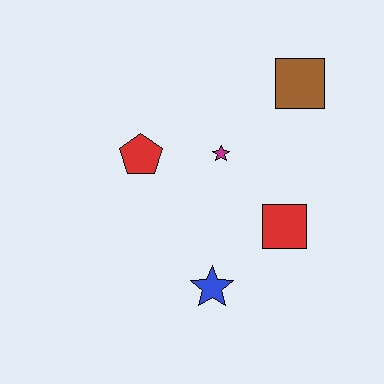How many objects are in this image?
There are 5 objects.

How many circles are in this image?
There are no circles.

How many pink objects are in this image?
There are no pink objects.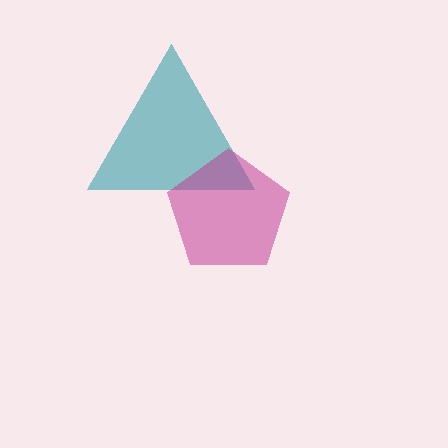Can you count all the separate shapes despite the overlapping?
Yes, there are 2 separate shapes.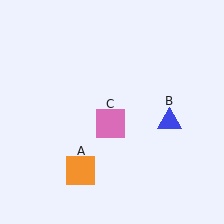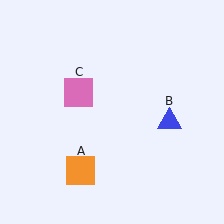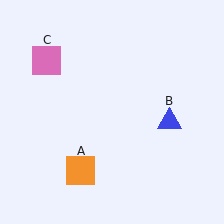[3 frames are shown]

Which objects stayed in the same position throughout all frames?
Orange square (object A) and blue triangle (object B) remained stationary.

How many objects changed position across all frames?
1 object changed position: pink square (object C).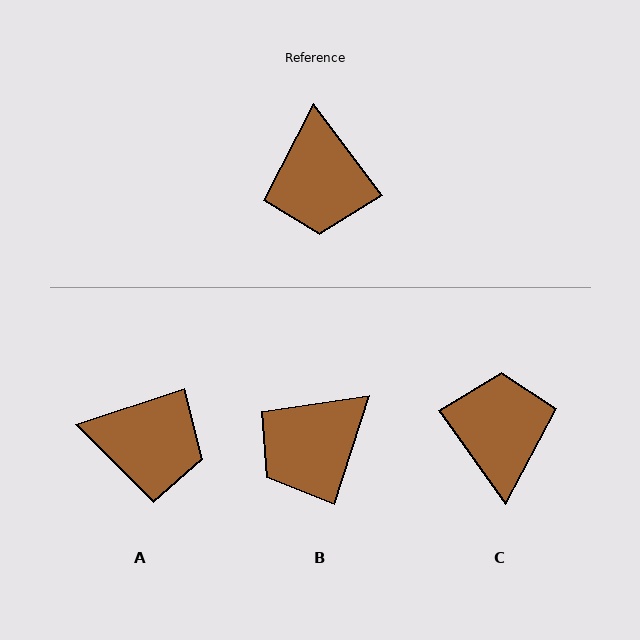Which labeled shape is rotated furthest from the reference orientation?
C, about 179 degrees away.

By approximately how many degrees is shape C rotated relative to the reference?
Approximately 179 degrees counter-clockwise.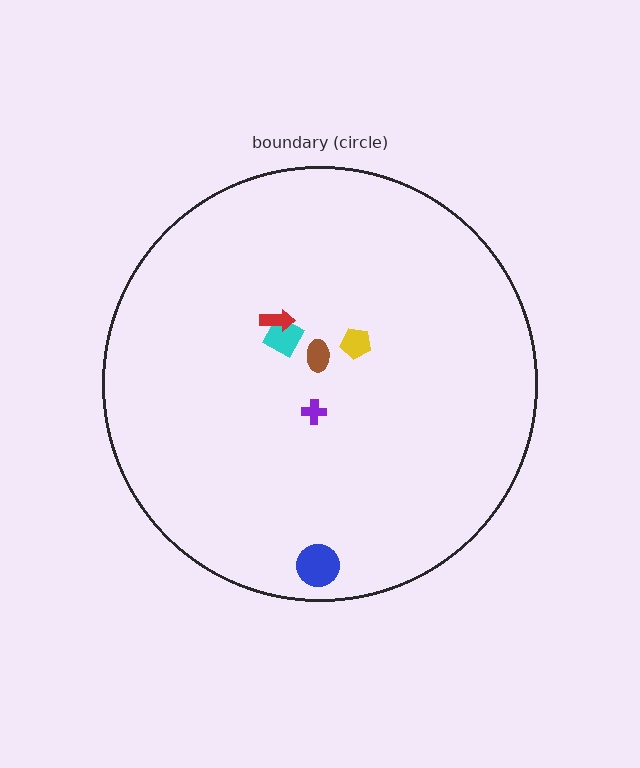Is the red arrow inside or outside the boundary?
Inside.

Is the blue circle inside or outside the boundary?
Inside.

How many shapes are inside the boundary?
6 inside, 0 outside.